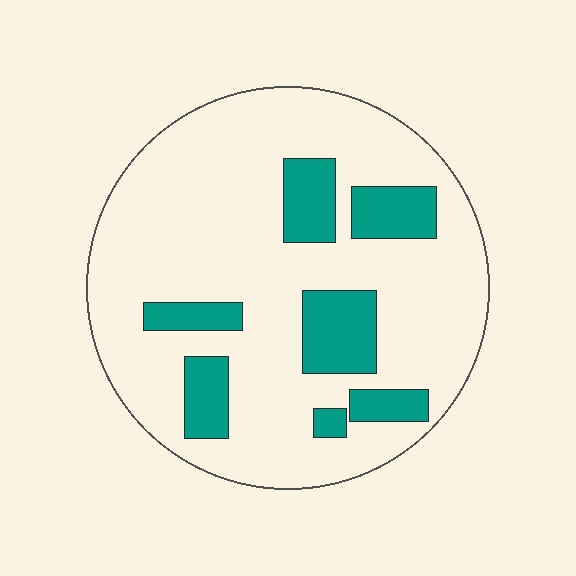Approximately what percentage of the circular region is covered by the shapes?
Approximately 20%.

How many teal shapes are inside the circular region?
7.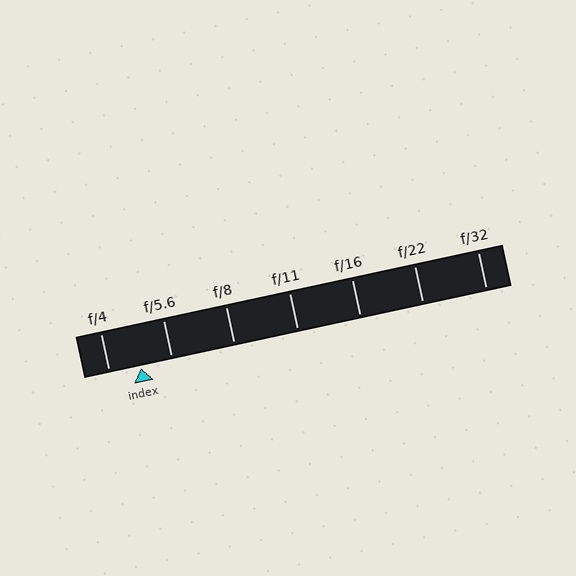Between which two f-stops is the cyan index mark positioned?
The index mark is between f/4 and f/5.6.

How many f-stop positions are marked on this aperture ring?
There are 7 f-stop positions marked.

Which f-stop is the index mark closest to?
The index mark is closest to f/5.6.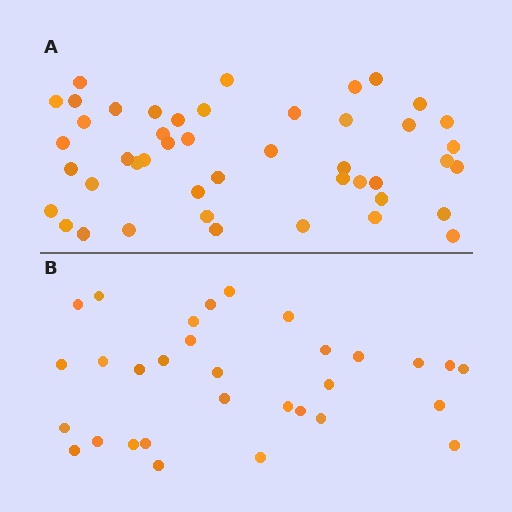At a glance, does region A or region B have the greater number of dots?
Region A (the top region) has more dots.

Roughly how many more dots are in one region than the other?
Region A has approximately 15 more dots than region B.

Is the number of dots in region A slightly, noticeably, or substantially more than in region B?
Region A has substantially more. The ratio is roughly 1.5 to 1.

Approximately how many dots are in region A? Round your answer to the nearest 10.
About 50 dots. (The exact count is 46, which rounds to 50.)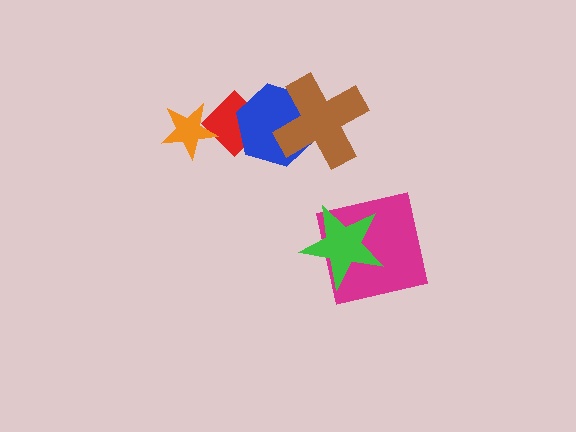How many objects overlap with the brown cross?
1 object overlaps with the brown cross.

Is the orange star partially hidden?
No, no other shape covers it.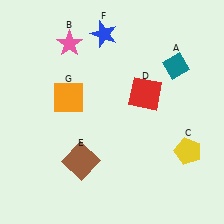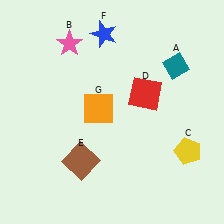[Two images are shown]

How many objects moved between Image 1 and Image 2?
1 object moved between the two images.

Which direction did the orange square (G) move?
The orange square (G) moved right.